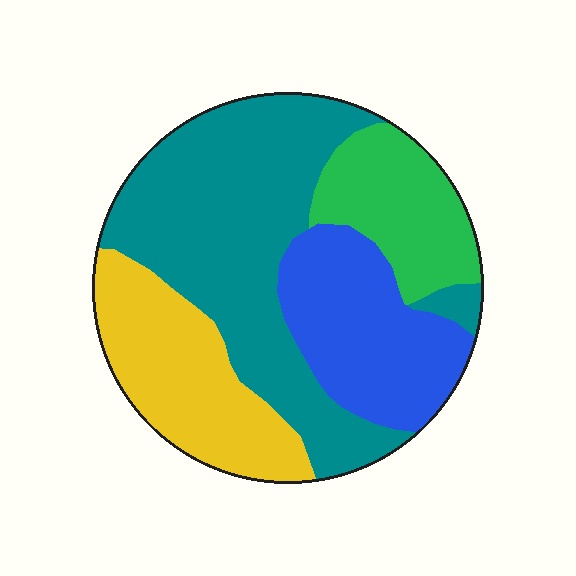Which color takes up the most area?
Teal, at roughly 45%.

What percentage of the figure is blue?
Blue covers roughly 20% of the figure.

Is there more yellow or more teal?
Teal.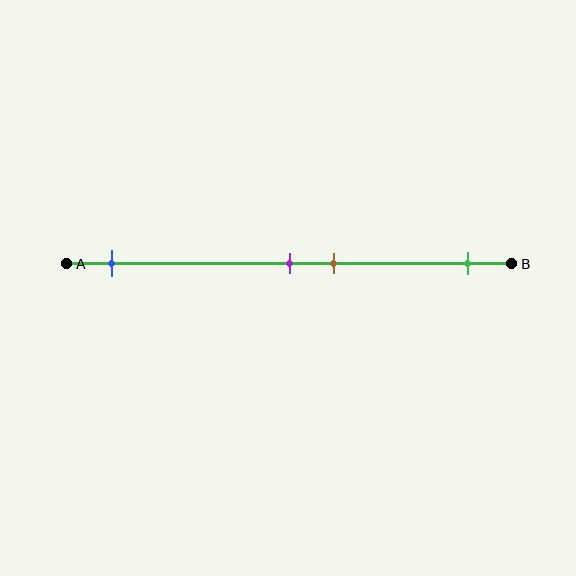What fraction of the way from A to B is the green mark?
The green mark is approximately 90% (0.9) of the way from A to B.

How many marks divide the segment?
There are 4 marks dividing the segment.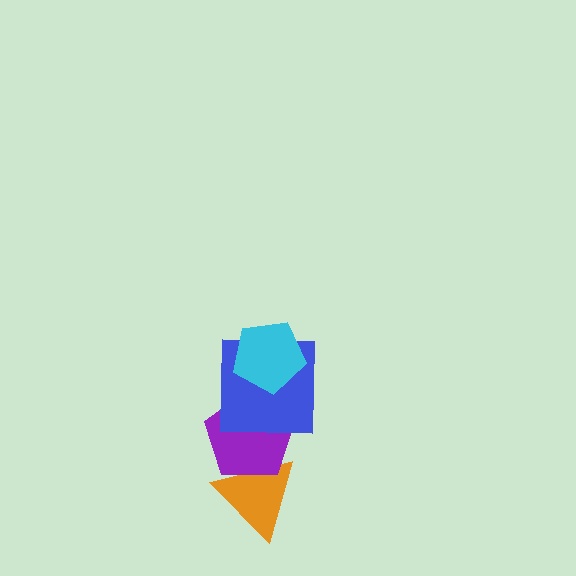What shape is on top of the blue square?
The cyan pentagon is on top of the blue square.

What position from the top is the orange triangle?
The orange triangle is 4th from the top.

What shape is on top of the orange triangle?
The purple pentagon is on top of the orange triangle.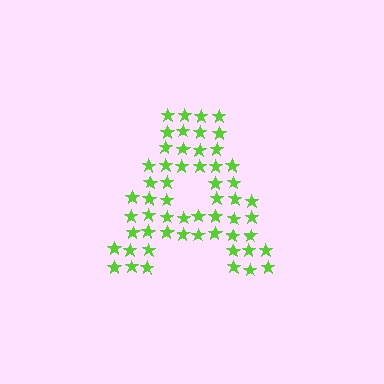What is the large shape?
The large shape is the letter A.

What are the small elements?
The small elements are stars.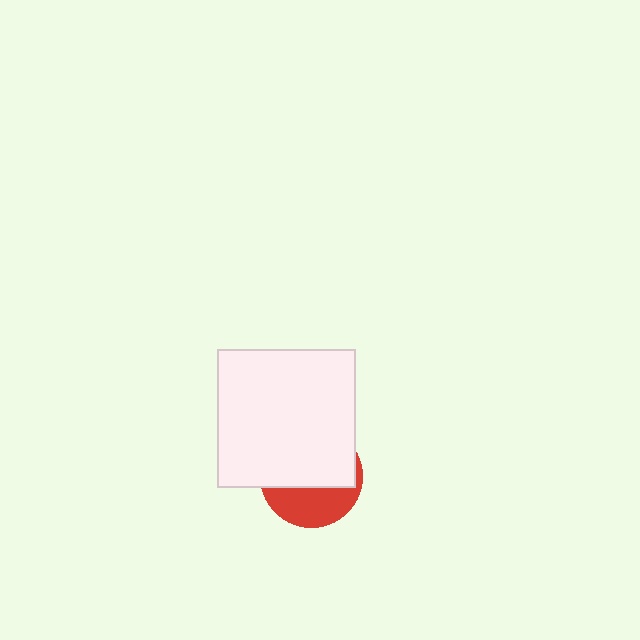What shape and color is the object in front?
The object in front is a white square.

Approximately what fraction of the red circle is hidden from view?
Roughly 61% of the red circle is hidden behind the white square.